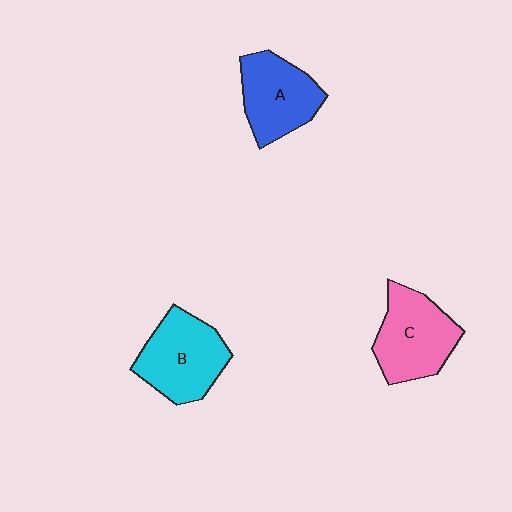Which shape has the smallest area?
Shape A (blue).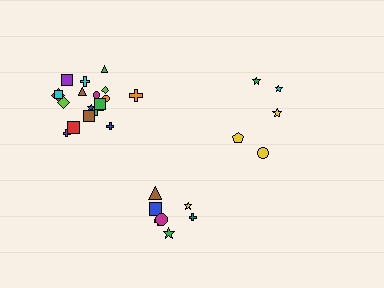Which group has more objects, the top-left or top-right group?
The top-left group.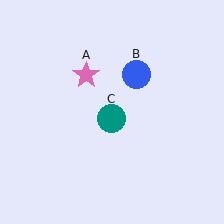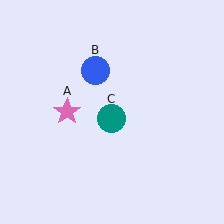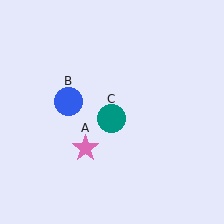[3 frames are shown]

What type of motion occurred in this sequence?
The pink star (object A), blue circle (object B) rotated counterclockwise around the center of the scene.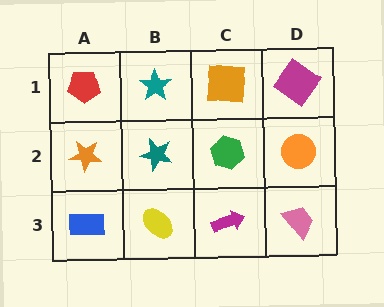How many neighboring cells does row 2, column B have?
4.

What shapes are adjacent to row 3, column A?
An orange star (row 2, column A), a yellow ellipse (row 3, column B).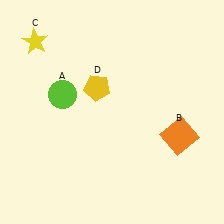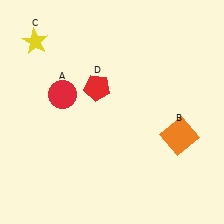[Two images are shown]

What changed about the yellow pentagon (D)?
In Image 1, D is yellow. In Image 2, it changed to red.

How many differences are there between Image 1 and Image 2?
There are 2 differences between the two images.